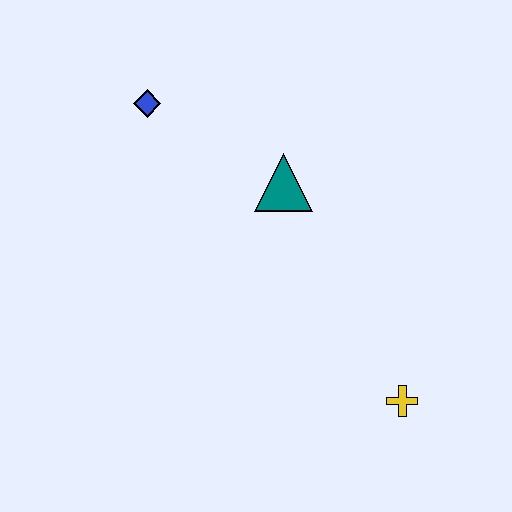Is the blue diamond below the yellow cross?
No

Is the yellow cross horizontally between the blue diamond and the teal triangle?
No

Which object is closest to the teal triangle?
The blue diamond is closest to the teal triangle.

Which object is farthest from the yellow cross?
The blue diamond is farthest from the yellow cross.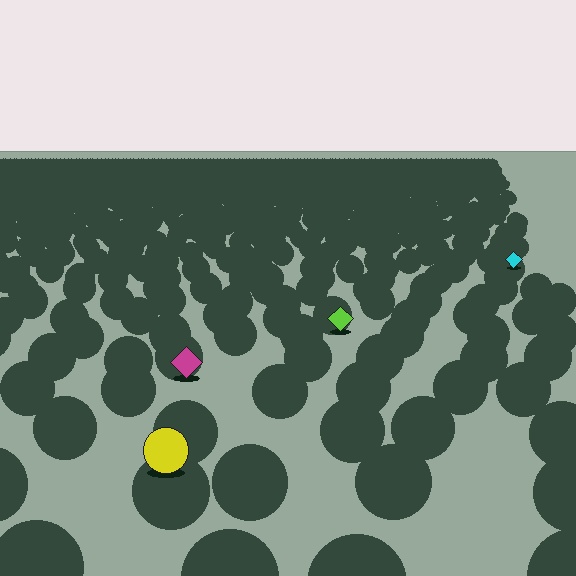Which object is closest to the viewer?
The yellow circle is closest. The texture marks near it are larger and more spread out.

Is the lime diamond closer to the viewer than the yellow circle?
No. The yellow circle is closer — you can tell from the texture gradient: the ground texture is coarser near it.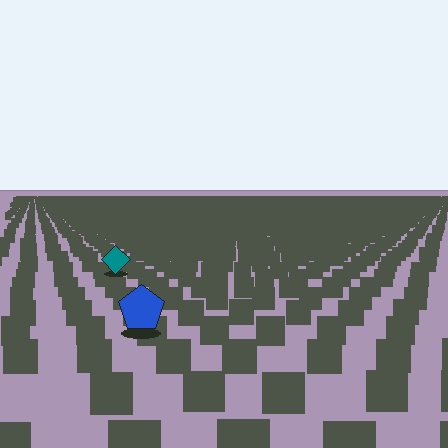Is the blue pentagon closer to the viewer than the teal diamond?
Yes. The blue pentagon is closer — you can tell from the texture gradient: the ground texture is coarser near it.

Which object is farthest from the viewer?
The teal diamond is farthest from the viewer. It appears smaller and the ground texture around it is denser.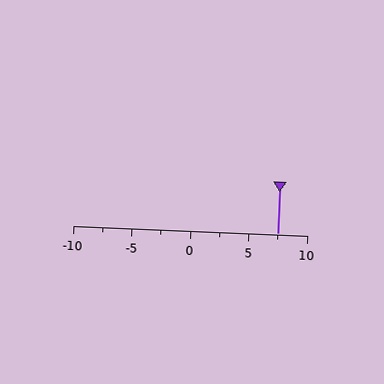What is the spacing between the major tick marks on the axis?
The major ticks are spaced 5 apart.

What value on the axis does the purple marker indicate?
The marker indicates approximately 7.5.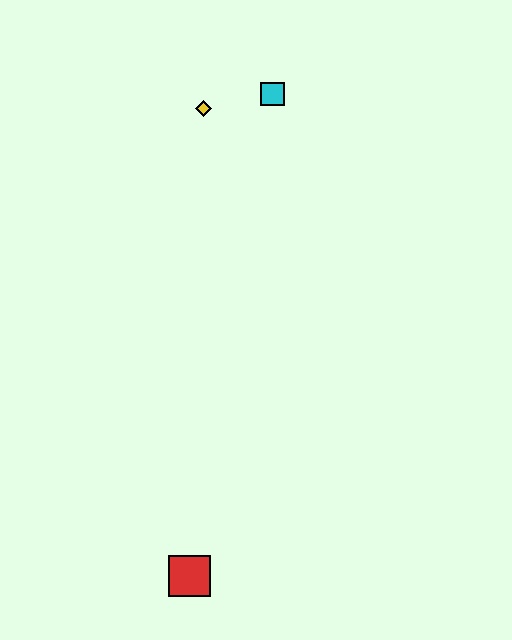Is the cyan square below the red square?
No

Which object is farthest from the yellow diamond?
The red square is farthest from the yellow diamond.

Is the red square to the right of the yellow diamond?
No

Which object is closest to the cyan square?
The yellow diamond is closest to the cyan square.